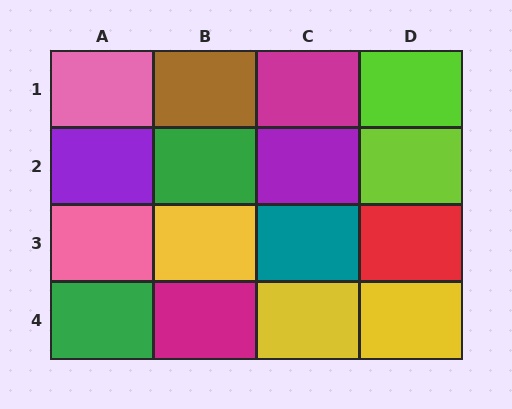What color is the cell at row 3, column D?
Red.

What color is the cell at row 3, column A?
Pink.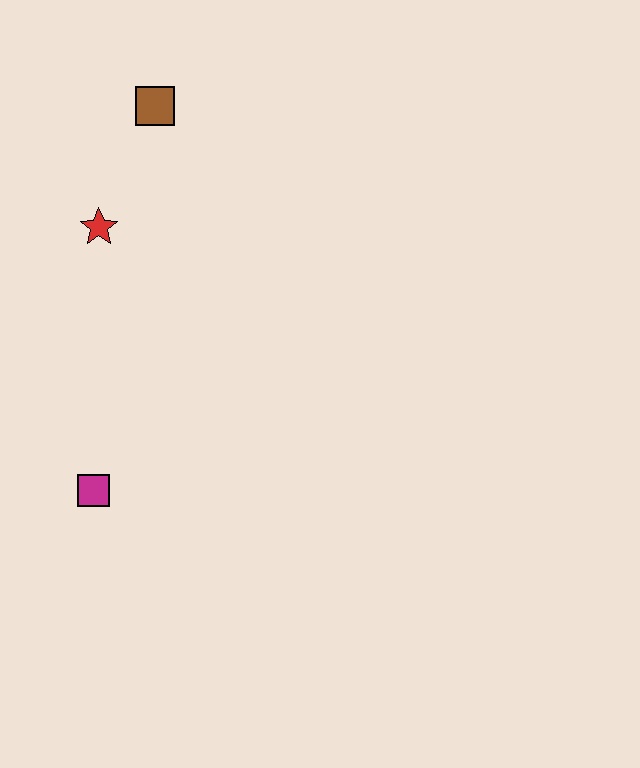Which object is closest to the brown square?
The red star is closest to the brown square.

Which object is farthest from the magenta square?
The brown square is farthest from the magenta square.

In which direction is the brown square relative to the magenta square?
The brown square is above the magenta square.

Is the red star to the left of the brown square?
Yes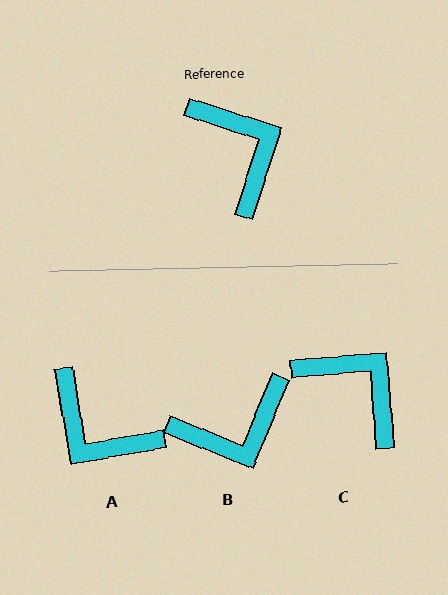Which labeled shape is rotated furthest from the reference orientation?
A, about 153 degrees away.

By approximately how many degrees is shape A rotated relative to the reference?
Approximately 153 degrees clockwise.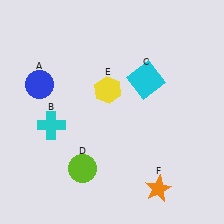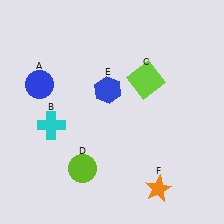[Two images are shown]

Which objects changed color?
C changed from cyan to lime. E changed from yellow to blue.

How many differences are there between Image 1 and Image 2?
There are 2 differences between the two images.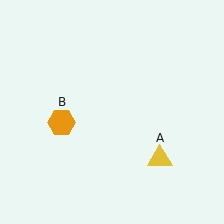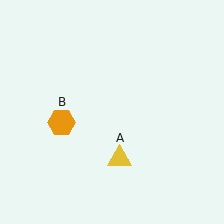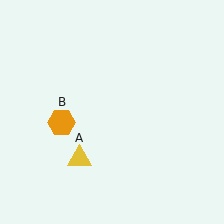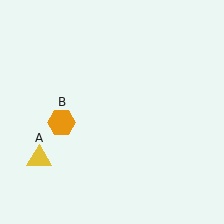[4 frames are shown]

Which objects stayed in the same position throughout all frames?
Orange hexagon (object B) remained stationary.